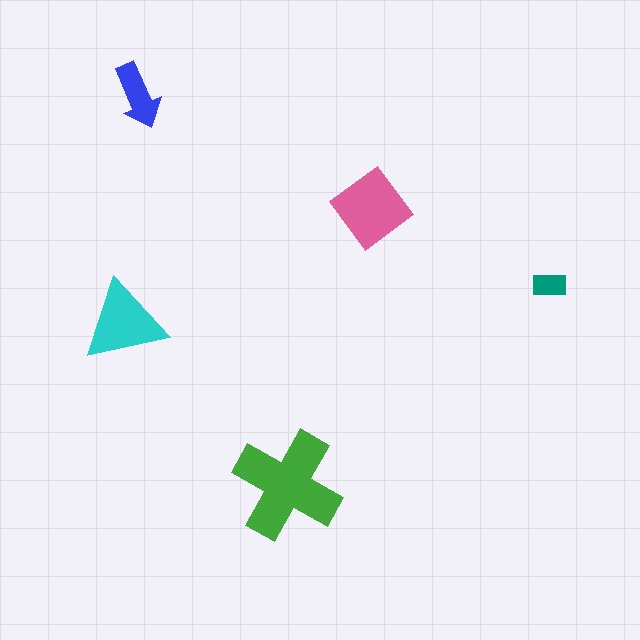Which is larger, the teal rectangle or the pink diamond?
The pink diamond.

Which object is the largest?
The green cross.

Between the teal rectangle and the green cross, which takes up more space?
The green cross.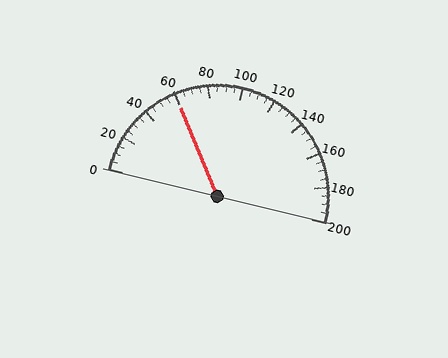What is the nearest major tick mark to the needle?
The nearest major tick mark is 60.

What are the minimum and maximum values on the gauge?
The gauge ranges from 0 to 200.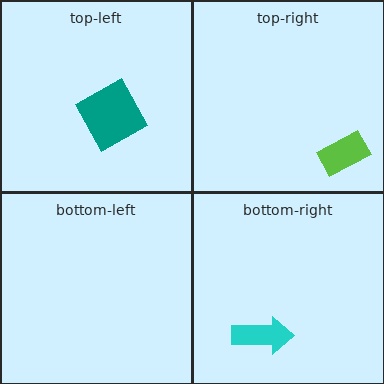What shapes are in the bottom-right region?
The cyan arrow.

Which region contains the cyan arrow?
The bottom-right region.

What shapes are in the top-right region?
The lime rectangle.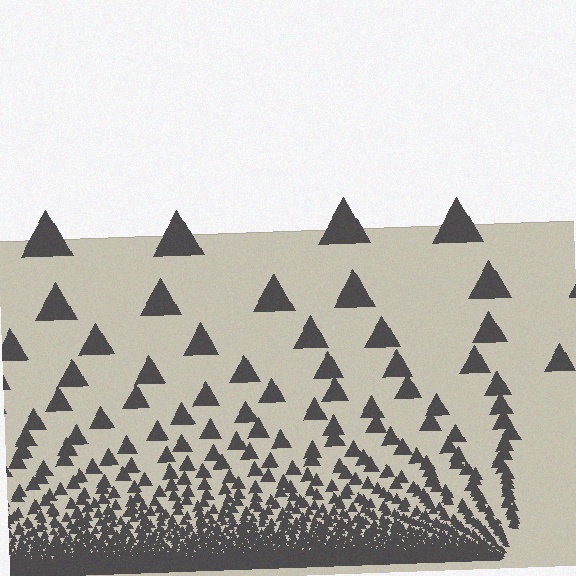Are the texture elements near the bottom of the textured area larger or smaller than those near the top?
Smaller. The gradient is inverted — elements near the bottom are smaller and denser.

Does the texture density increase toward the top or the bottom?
Density increases toward the bottom.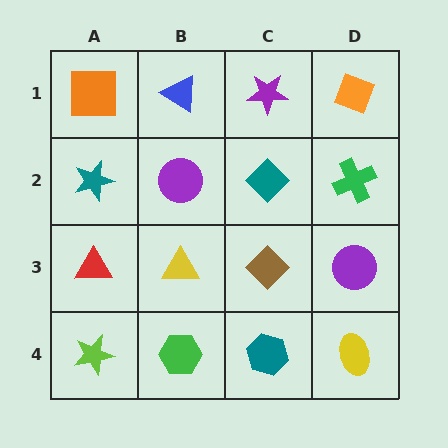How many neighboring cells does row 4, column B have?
3.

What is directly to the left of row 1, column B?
An orange square.